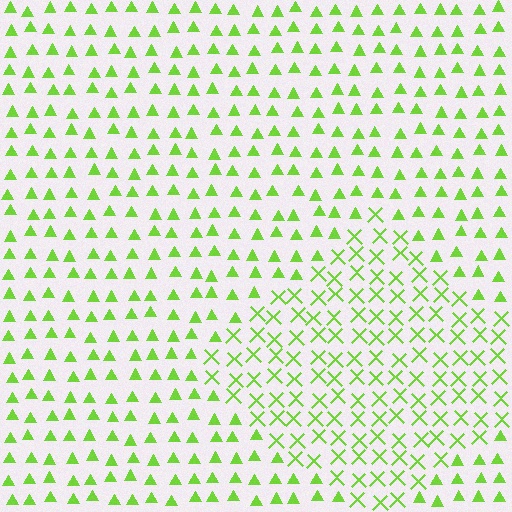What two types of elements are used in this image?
The image uses X marks inside the diamond region and triangles outside it.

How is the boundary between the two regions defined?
The boundary is defined by a change in element shape: X marks inside vs. triangles outside. All elements share the same color and spacing.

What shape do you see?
I see a diamond.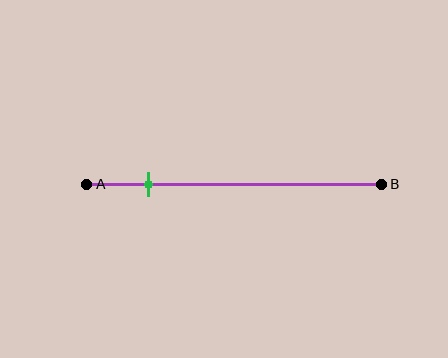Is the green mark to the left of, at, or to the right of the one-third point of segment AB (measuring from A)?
The green mark is to the left of the one-third point of segment AB.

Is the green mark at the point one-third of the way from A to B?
No, the mark is at about 20% from A, not at the 33% one-third point.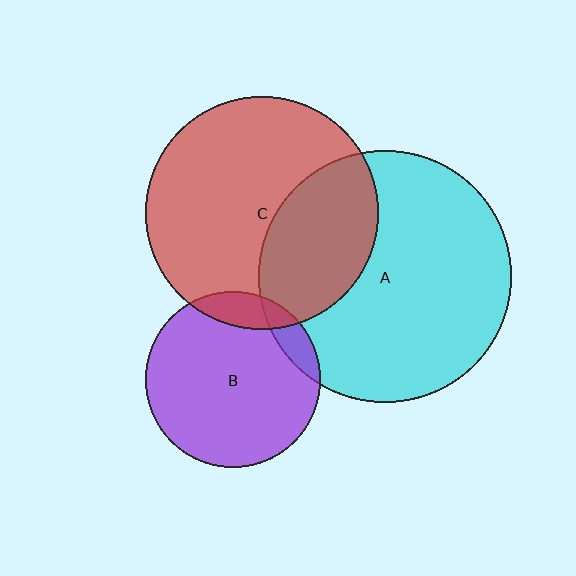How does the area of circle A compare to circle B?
Approximately 2.1 times.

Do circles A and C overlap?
Yes.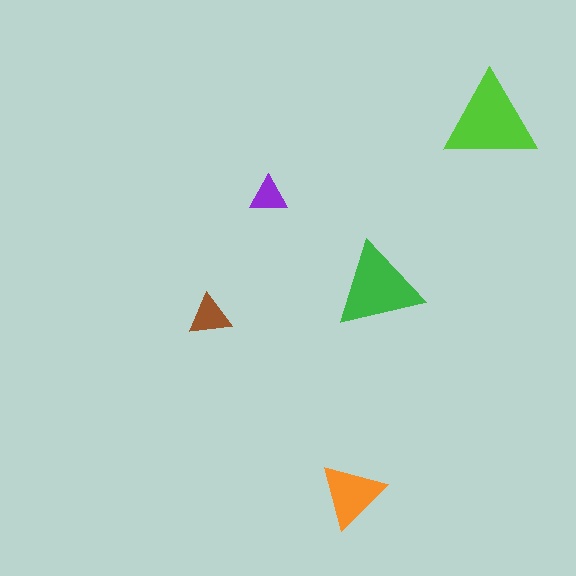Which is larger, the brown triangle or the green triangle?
The green one.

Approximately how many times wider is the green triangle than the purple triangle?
About 2.5 times wider.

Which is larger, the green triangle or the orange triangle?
The green one.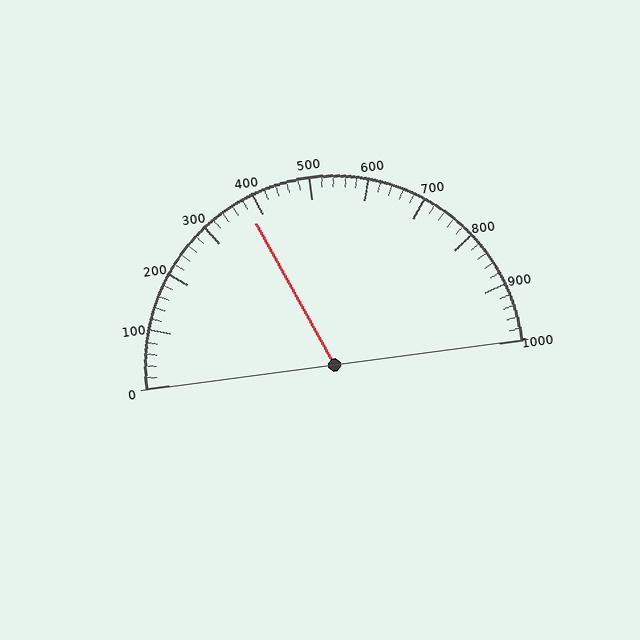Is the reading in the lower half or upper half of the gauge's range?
The reading is in the lower half of the range (0 to 1000).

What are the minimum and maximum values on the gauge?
The gauge ranges from 0 to 1000.